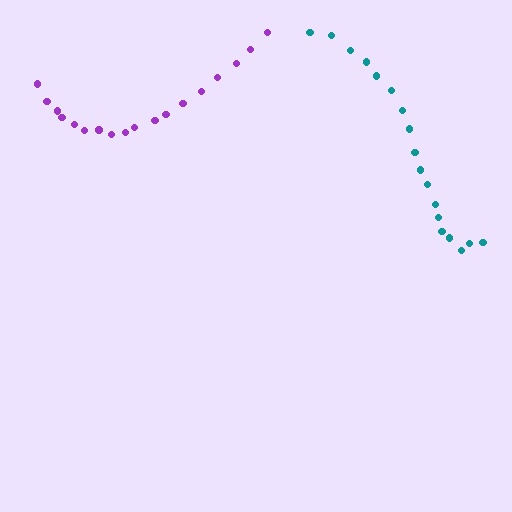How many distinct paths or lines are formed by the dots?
There are 2 distinct paths.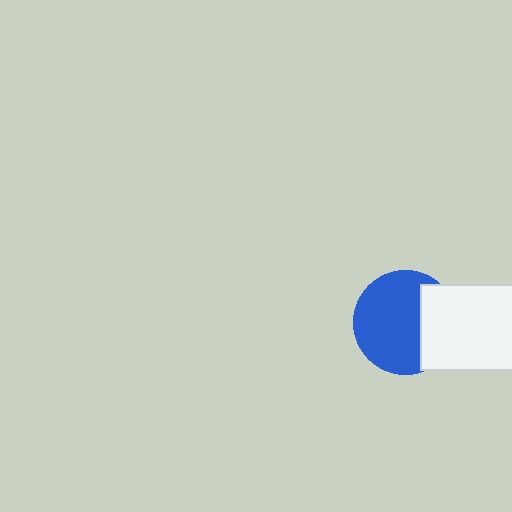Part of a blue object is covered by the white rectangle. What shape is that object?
It is a circle.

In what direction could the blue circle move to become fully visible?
The blue circle could move left. That would shift it out from behind the white rectangle entirely.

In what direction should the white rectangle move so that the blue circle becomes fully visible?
The white rectangle should move right. That is the shortest direction to clear the overlap and leave the blue circle fully visible.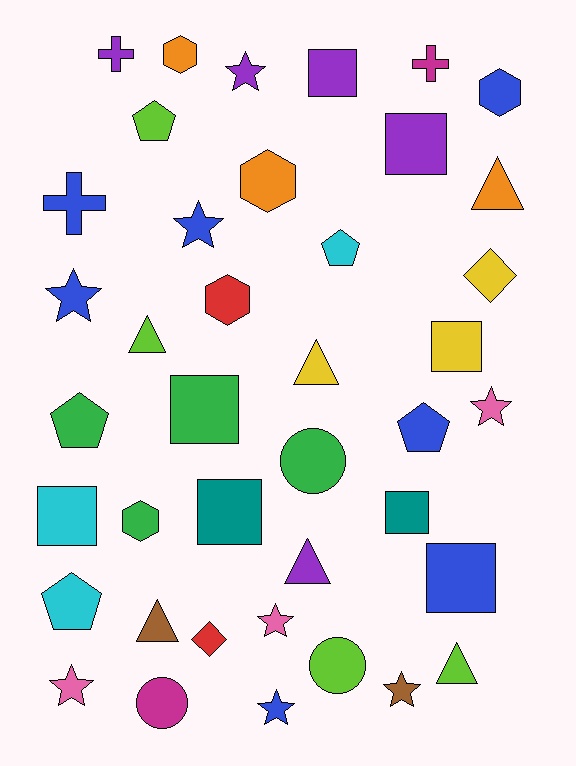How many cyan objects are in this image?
There are 3 cyan objects.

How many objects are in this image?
There are 40 objects.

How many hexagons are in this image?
There are 5 hexagons.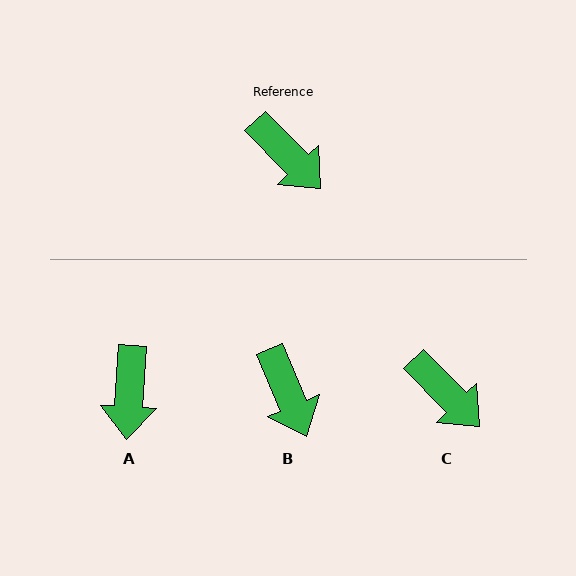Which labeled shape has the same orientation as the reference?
C.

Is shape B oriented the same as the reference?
No, it is off by about 21 degrees.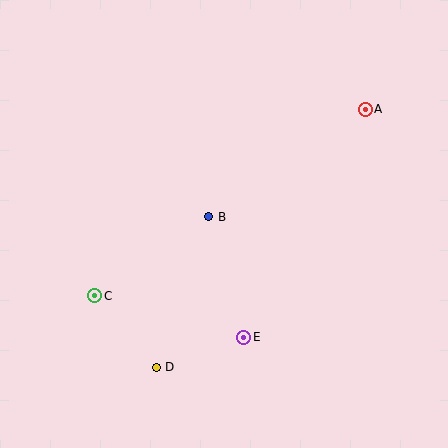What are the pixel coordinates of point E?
Point E is at (244, 338).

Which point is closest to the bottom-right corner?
Point E is closest to the bottom-right corner.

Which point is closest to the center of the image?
Point B at (209, 217) is closest to the center.